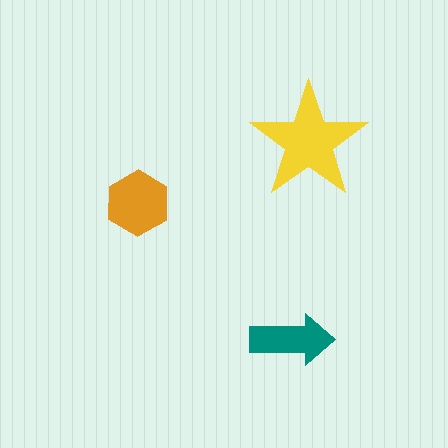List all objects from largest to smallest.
The yellow star, the orange hexagon, the teal arrow.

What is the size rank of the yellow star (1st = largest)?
1st.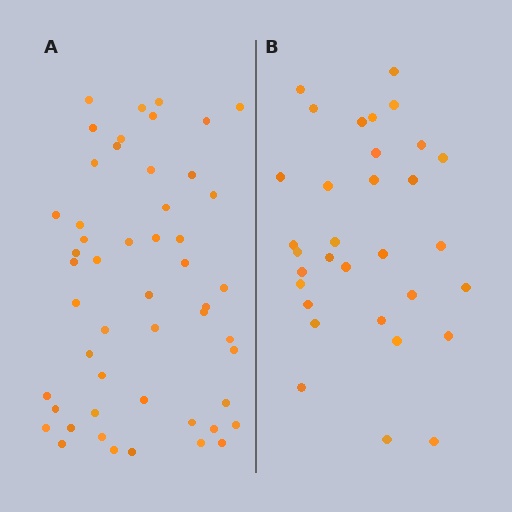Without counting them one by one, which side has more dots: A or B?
Region A (the left region) has more dots.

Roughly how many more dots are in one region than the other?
Region A has approximately 20 more dots than region B.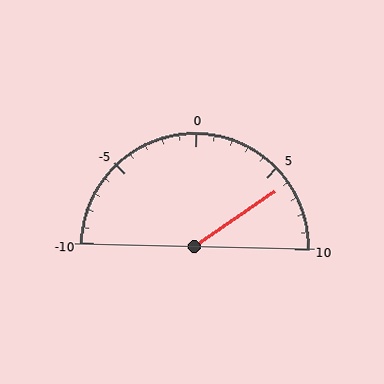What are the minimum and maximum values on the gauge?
The gauge ranges from -10 to 10.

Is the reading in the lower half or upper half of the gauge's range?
The reading is in the upper half of the range (-10 to 10).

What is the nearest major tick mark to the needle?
The nearest major tick mark is 5.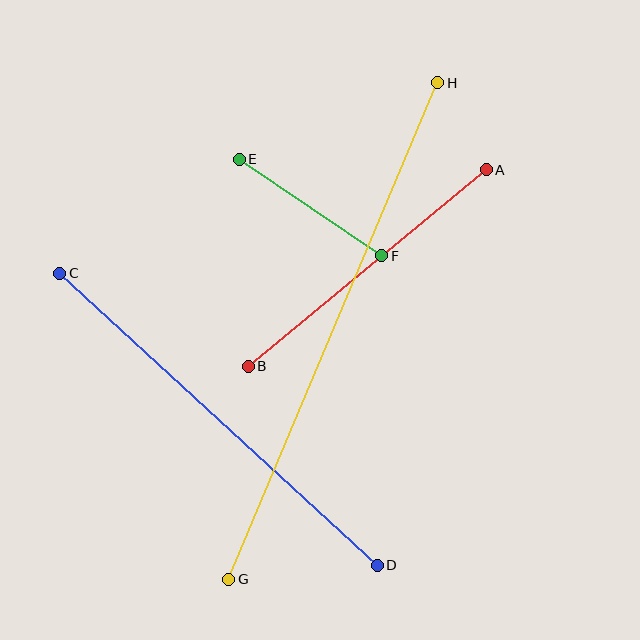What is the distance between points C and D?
The distance is approximately 432 pixels.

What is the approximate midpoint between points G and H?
The midpoint is at approximately (333, 331) pixels.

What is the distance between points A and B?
The distance is approximately 309 pixels.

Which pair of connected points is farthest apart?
Points G and H are farthest apart.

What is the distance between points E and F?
The distance is approximately 172 pixels.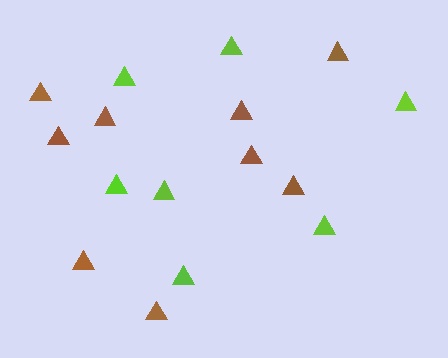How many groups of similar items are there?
There are 2 groups: one group of lime triangles (7) and one group of brown triangles (9).